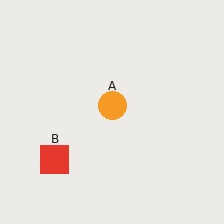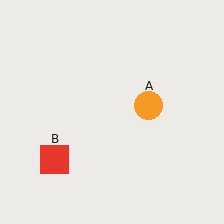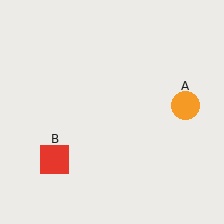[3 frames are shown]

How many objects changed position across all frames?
1 object changed position: orange circle (object A).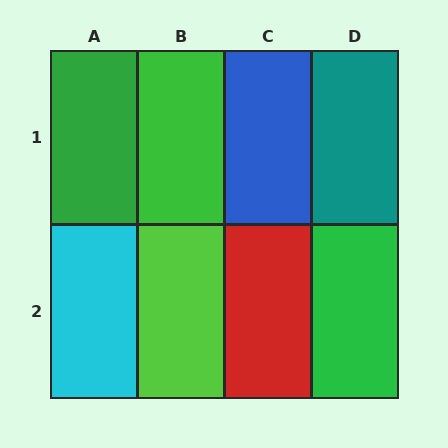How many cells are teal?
1 cell is teal.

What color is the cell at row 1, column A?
Green.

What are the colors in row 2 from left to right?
Cyan, lime, red, green.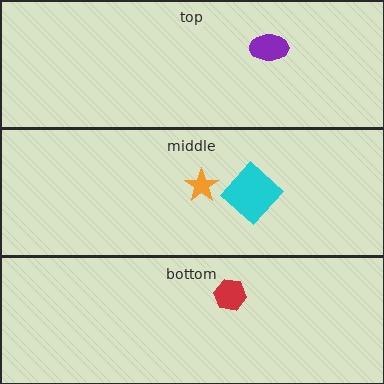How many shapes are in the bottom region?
1.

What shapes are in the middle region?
The cyan diamond, the orange star.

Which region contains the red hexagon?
The bottom region.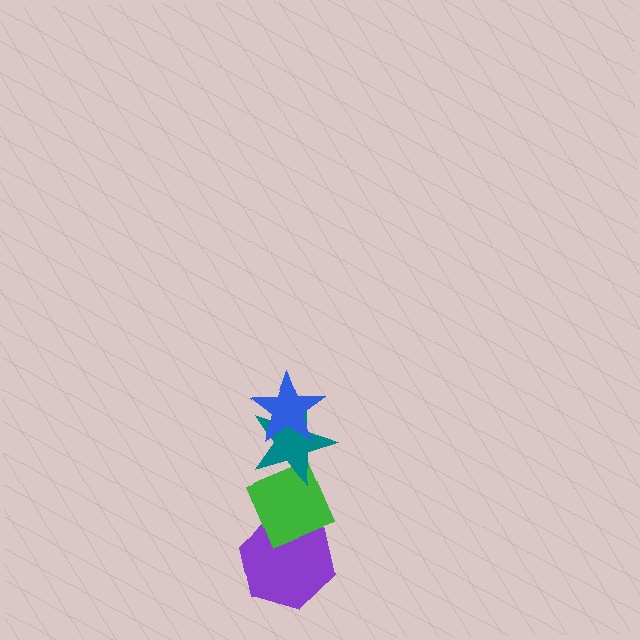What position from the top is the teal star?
The teal star is 2nd from the top.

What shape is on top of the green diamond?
The teal star is on top of the green diamond.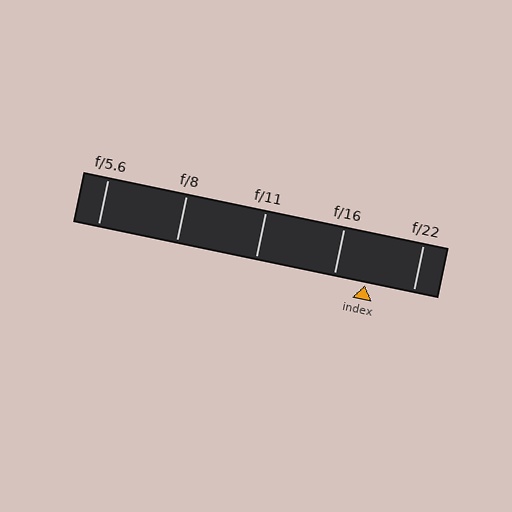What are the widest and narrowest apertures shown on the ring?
The widest aperture shown is f/5.6 and the narrowest is f/22.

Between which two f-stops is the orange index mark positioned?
The index mark is between f/16 and f/22.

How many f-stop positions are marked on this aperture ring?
There are 5 f-stop positions marked.